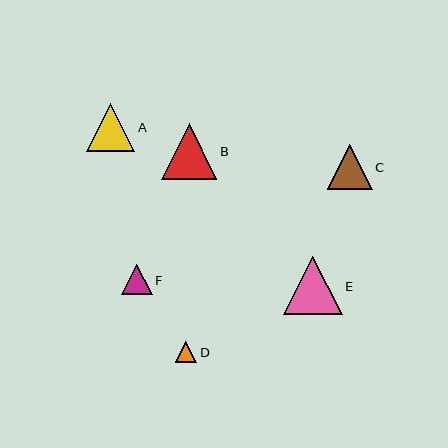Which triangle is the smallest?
Triangle D is the smallest with a size of approximately 21 pixels.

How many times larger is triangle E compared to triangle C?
Triangle E is approximately 1.3 times the size of triangle C.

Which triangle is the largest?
Triangle E is the largest with a size of approximately 59 pixels.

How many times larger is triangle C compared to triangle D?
Triangle C is approximately 2.1 times the size of triangle D.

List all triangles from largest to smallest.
From largest to smallest: E, B, A, C, F, D.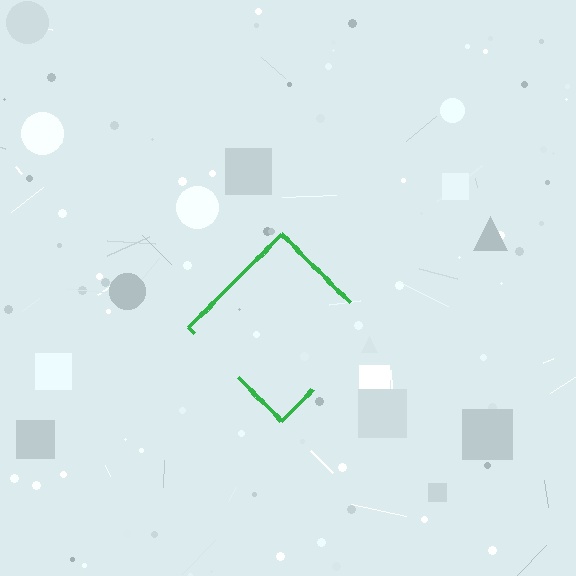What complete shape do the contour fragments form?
The contour fragments form a diamond.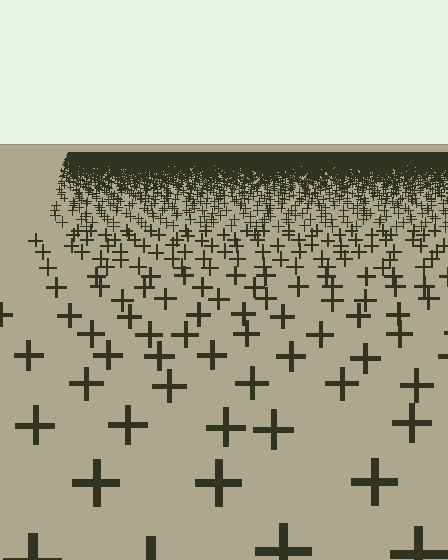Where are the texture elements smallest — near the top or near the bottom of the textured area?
Near the top.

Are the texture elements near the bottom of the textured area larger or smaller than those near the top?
Larger. Near the bottom, elements are closer to the viewer and appear at a bigger on-screen size.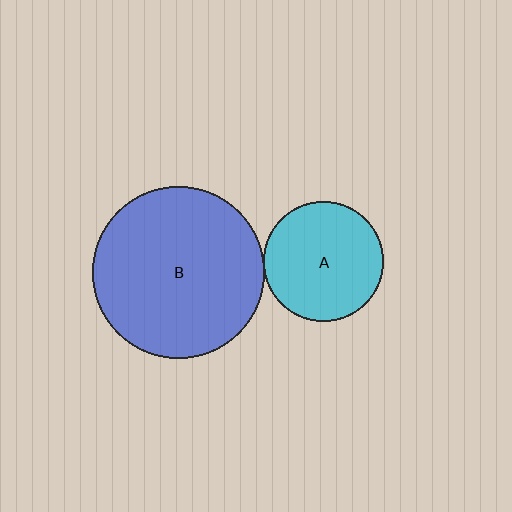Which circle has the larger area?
Circle B (blue).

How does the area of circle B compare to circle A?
Approximately 2.0 times.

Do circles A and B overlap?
Yes.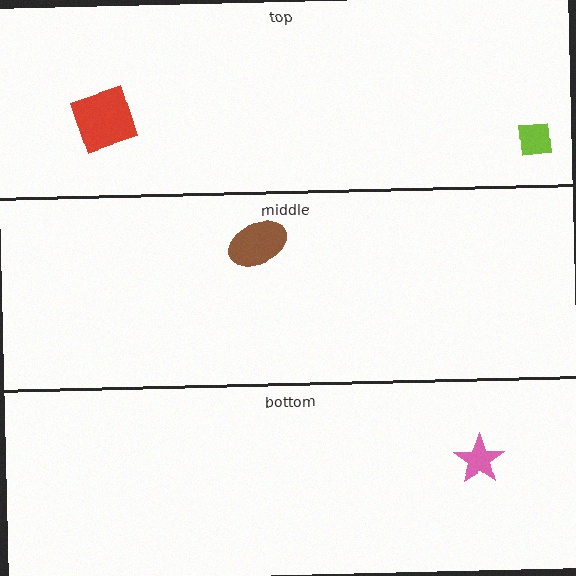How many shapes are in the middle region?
1.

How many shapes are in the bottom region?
1.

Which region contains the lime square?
The top region.